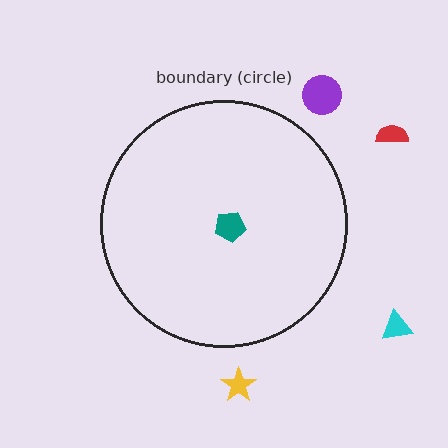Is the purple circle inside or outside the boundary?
Outside.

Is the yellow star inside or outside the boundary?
Outside.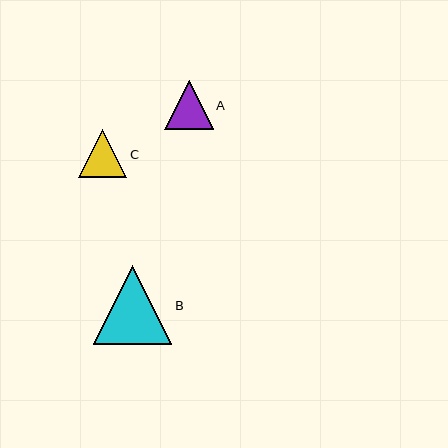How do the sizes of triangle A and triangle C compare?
Triangle A and triangle C are approximately the same size.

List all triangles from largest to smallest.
From largest to smallest: B, A, C.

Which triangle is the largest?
Triangle B is the largest with a size of approximately 79 pixels.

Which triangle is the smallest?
Triangle C is the smallest with a size of approximately 48 pixels.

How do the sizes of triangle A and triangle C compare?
Triangle A and triangle C are approximately the same size.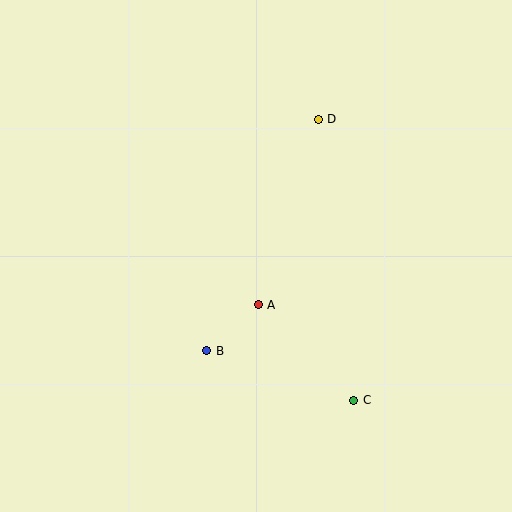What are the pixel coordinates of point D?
Point D is at (318, 119).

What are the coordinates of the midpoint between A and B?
The midpoint between A and B is at (233, 328).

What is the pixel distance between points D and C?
The distance between D and C is 283 pixels.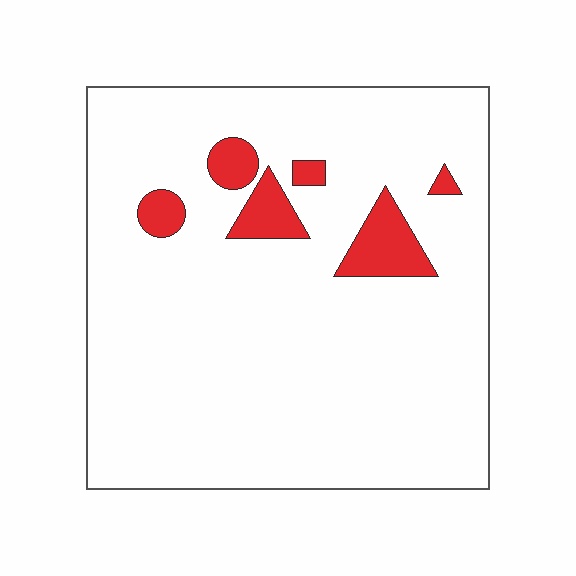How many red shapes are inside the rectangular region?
6.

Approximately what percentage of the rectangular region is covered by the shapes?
Approximately 10%.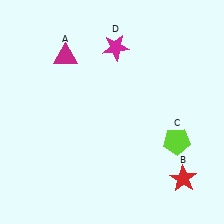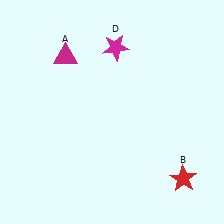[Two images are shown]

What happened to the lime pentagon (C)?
The lime pentagon (C) was removed in Image 2. It was in the bottom-right area of Image 1.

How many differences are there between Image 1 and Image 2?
There is 1 difference between the two images.